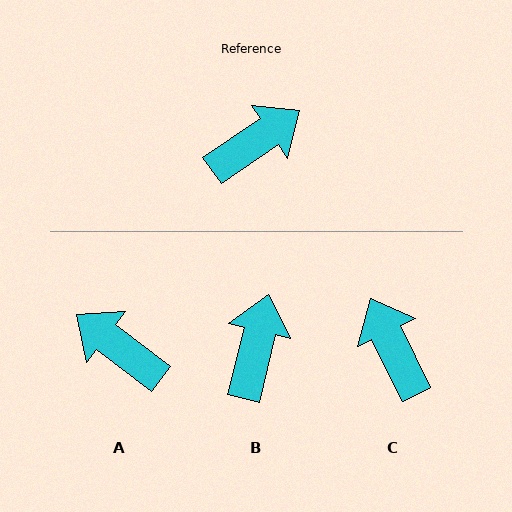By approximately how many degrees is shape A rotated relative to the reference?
Approximately 108 degrees counter-clockwise.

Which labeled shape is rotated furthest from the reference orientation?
A, about 108 degrees away.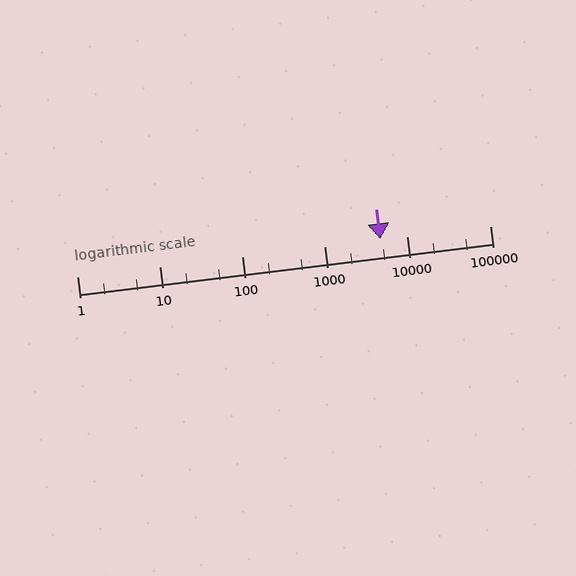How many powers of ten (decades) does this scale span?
The scale spans 5 decades, from 1 to 100000.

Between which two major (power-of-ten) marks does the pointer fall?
The pointer is between 1000 and 10000.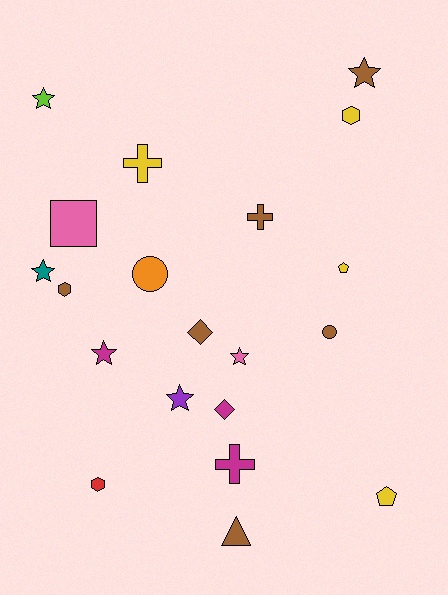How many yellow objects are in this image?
There are 4 yellow objects.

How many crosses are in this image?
There are 3 crosses.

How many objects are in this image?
There are 20 objects.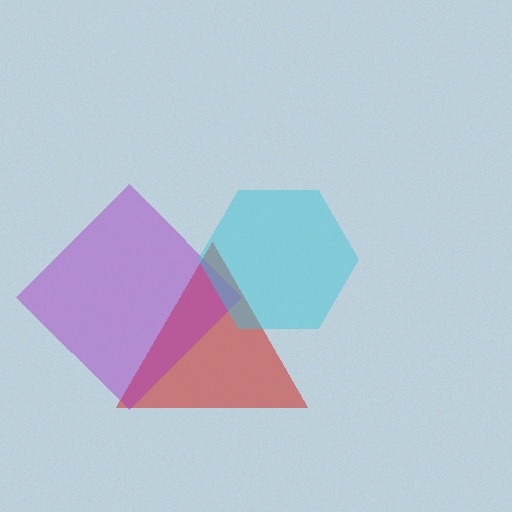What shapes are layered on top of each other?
The layered shapes are: a red triangle, a purple diamond, a cyan hexagon.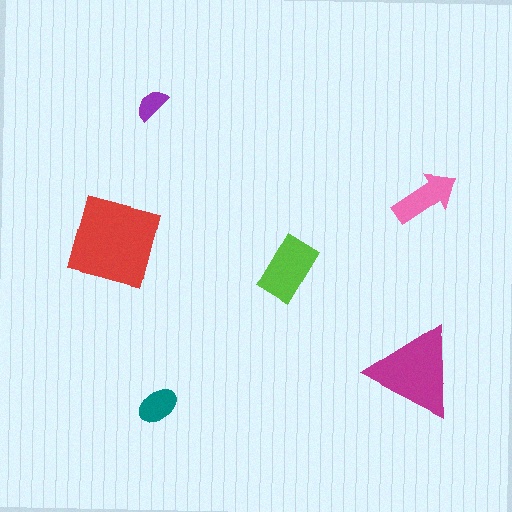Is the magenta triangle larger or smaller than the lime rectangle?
Larger.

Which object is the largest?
The red square.